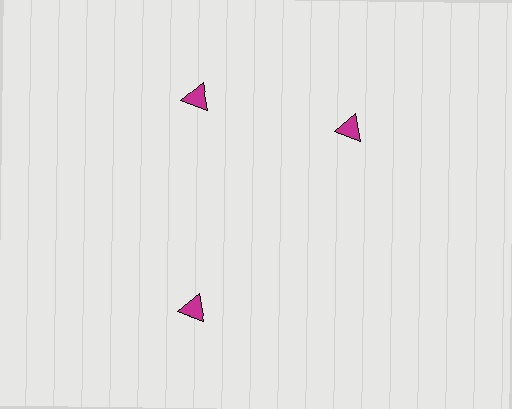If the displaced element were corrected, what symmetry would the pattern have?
It would have 3-fold rotational symmetry — the pattern would map onto itself every 120 degrees.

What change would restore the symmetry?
The symmetry would be restored by rotating it back into even spacing with its neighbors so that all 3 triangles sit at equal angles and equal distance from the center.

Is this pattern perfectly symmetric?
No. The 3 magenta triangles are arranged in a ring, but one element near the 3 o'clock position is rotated out of alignment along the ring, breaking the 3-fold rotational symmetry.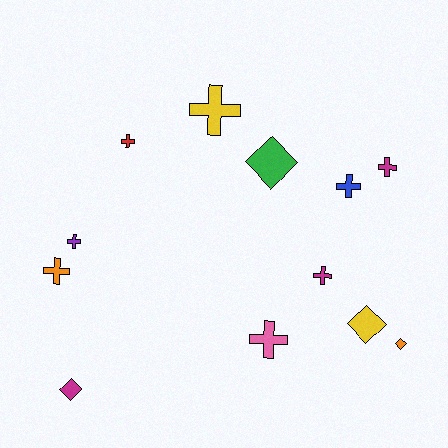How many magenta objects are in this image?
There are 3 magenta objects.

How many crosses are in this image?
There are 8 crosses.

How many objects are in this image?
There are 12 objects.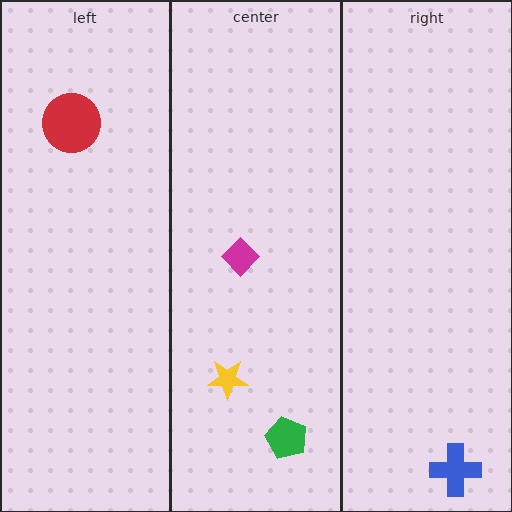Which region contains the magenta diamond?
The center region.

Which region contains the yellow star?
The center region.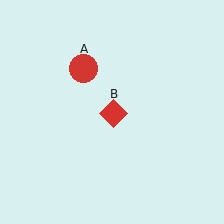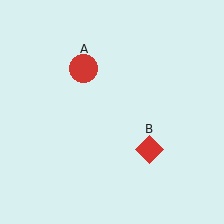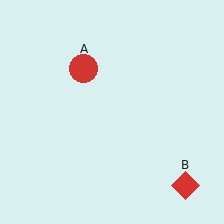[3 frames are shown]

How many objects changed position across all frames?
1 object changed position: red diamond (object B).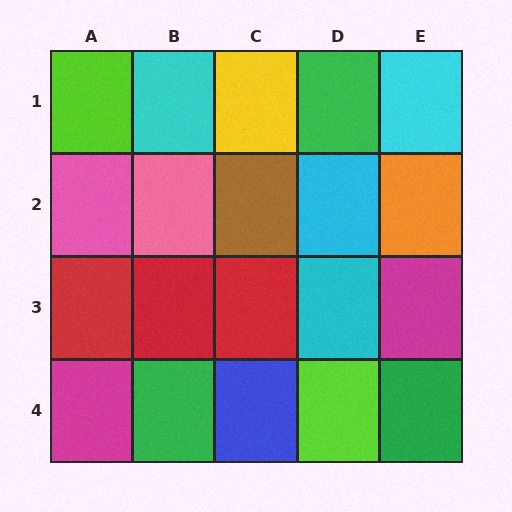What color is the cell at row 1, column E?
Cyan.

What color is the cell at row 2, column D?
Cyan.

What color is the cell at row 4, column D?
Lime.